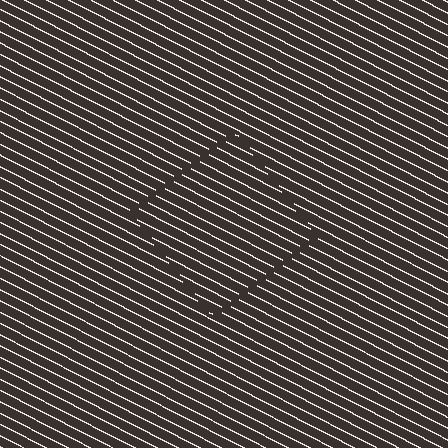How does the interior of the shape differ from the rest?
The interior of the shape contains the same grating, shifted by half a period — the contour is defined by the phase discontinuity where line-ends from the inner and outer gratings abut.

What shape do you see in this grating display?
An illusory square. The interior of the shape contains the same grating, shifted by half a period — the contour is defined by the phase discontinuity where line-ends from the inner and outer gratings abut.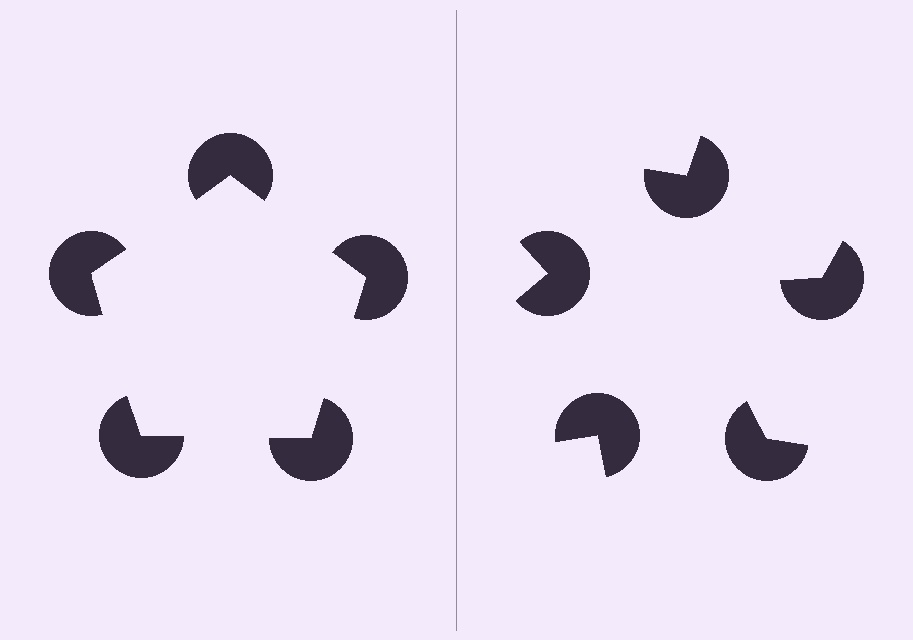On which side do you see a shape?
An illusory pentagon appears on the left side. On the right side the wedge cuts are rotated, so no coherent shape forms.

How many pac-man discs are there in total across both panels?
10 — 5 on each side.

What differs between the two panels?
The pac-man discs are positioned identically on both sides; only the wedge orientations differ. On the left they align to a pentagon; on the right they are misaligned.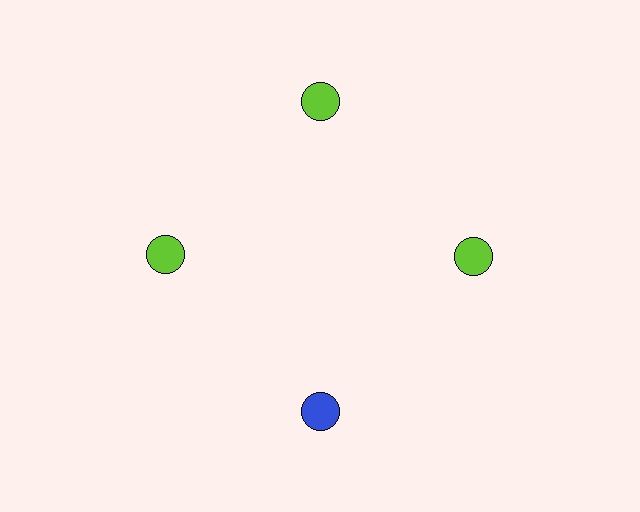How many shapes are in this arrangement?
There are 4 shapes arranged in a ring pattern.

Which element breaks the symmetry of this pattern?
The blue circle at roughly the 6 o'clock position breaks the symmetry. All other shapes are lime circles.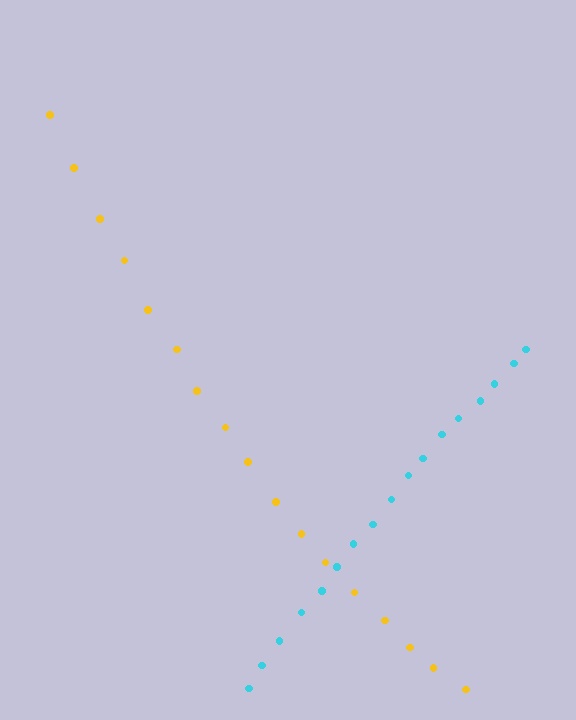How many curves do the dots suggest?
There are 2 distinct paths.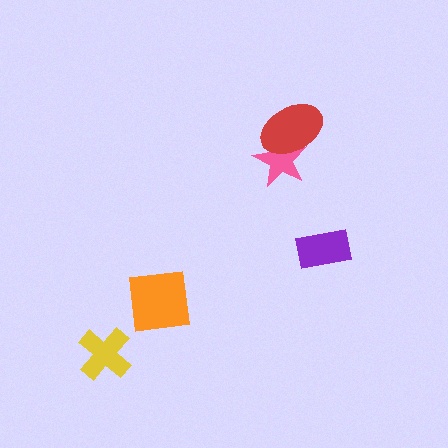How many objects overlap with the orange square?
0 objects overlap with the orange square.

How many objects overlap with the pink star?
1 object overlaps with the pink star.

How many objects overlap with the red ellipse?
1 object overlaps with the red ellipse.